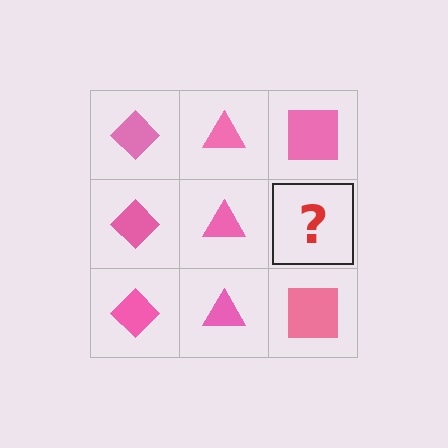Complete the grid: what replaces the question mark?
The question mark should be replaced with a pink square.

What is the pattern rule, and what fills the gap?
The rule is that each column has a consistent shape. The gap should be filled with a pink square.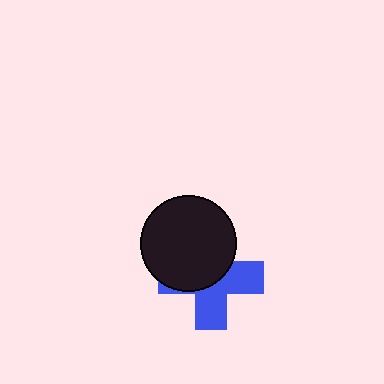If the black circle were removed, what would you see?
You would see the complete blue cross.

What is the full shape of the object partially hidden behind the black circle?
The partially hidden object is a blue cross.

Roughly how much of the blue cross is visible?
About half of it is visible (roughly 47%).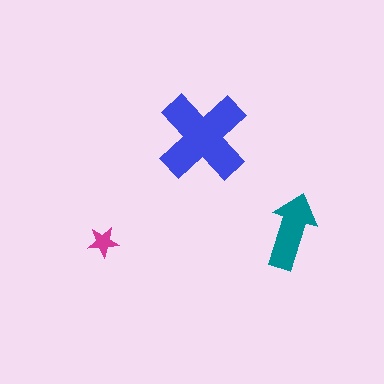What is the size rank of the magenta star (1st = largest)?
3rd.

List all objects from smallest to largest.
The magenta star, the teal arrow, the blue cross.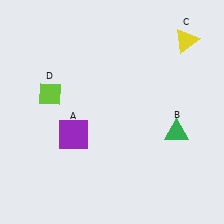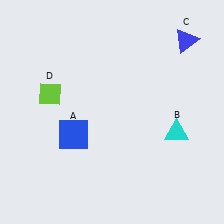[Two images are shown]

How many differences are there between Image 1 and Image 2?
There are 3 differences between the two images.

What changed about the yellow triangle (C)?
In Image 1, C is yellow. In Image 2, it changed to blue.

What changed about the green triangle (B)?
In Image 1, B is green. In Image 2, it changed to cyan.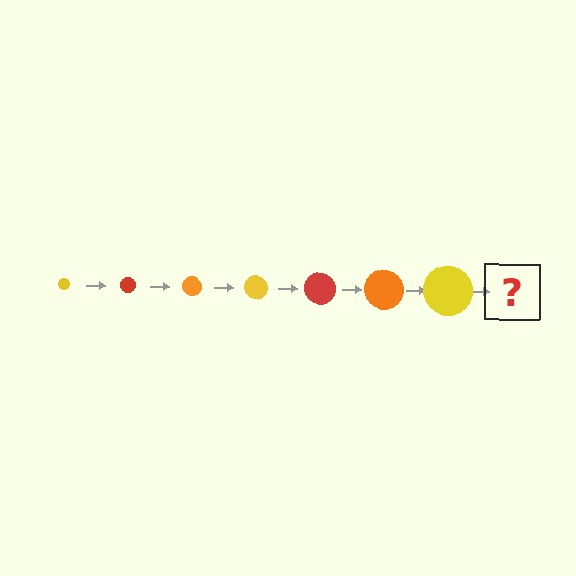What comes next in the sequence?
The next element should be a red circle, larger than the previous one.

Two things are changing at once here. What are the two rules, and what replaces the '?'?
The two rules are that the circle grows larger each step and the color cycles through yellow, red, and orange. The '?' should be a red circle, larger than the previous one.